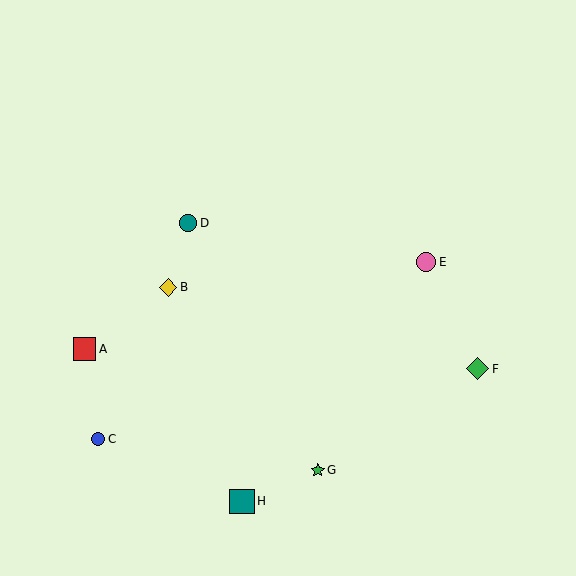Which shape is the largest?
The teal square (labeled H) is the largest.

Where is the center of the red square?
The center of the red square is at (85, 349).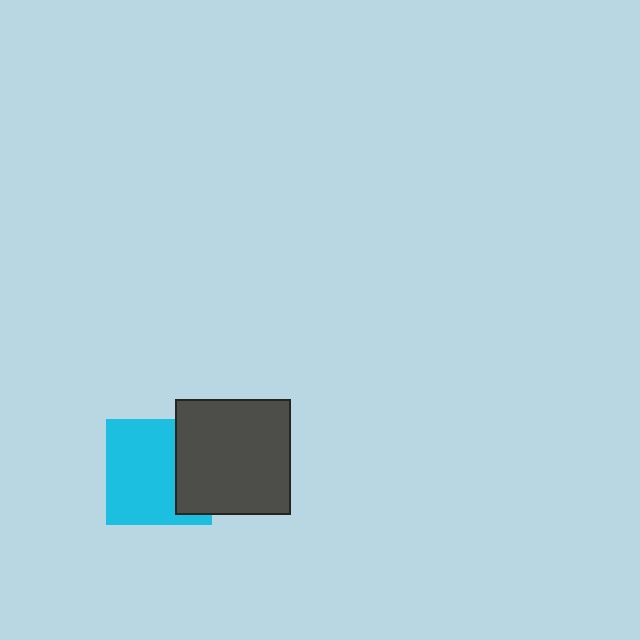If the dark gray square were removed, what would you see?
You would see the complete cyan square.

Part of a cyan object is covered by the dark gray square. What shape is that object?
It is a square.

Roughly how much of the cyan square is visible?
Most of it is visible (roughly 69%).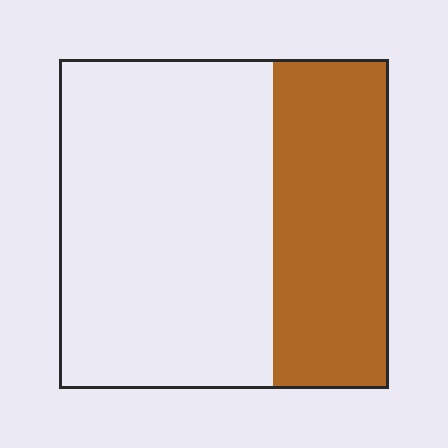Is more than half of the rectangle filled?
No.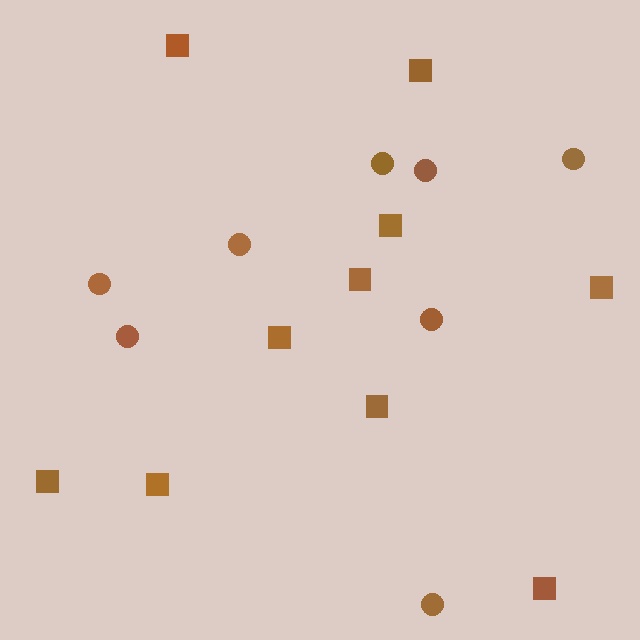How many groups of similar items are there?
There are 2 groups: one group of circles (8) and one group of squares (10).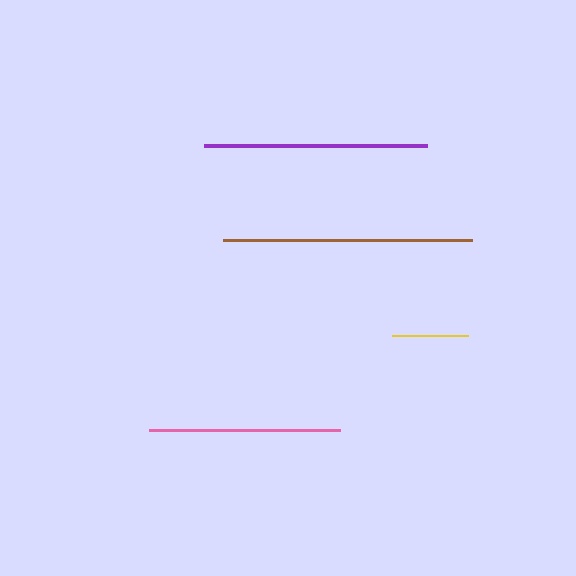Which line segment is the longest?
The brown line is the longest at approximately 249 pixels.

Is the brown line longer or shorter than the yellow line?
The brown line is longer than the yellow line.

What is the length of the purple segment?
The purple segment is approximately 222 pixels long.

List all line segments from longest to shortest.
From longest to shortest: brown, purple, pink, yellow.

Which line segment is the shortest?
The yellow line is the shortest at approximately 77 pixels.